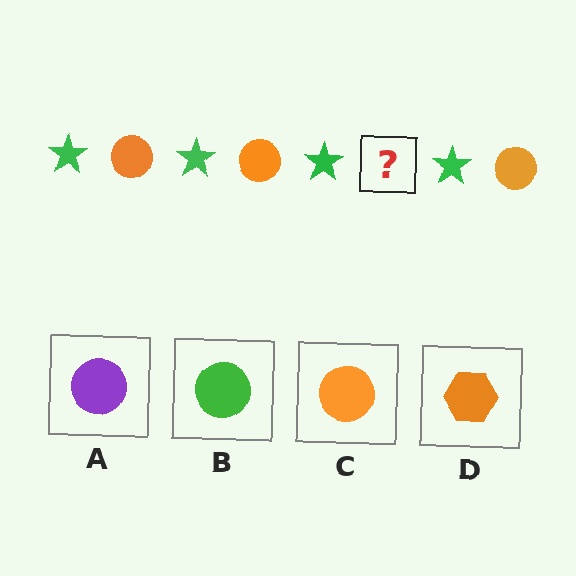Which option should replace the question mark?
Option C.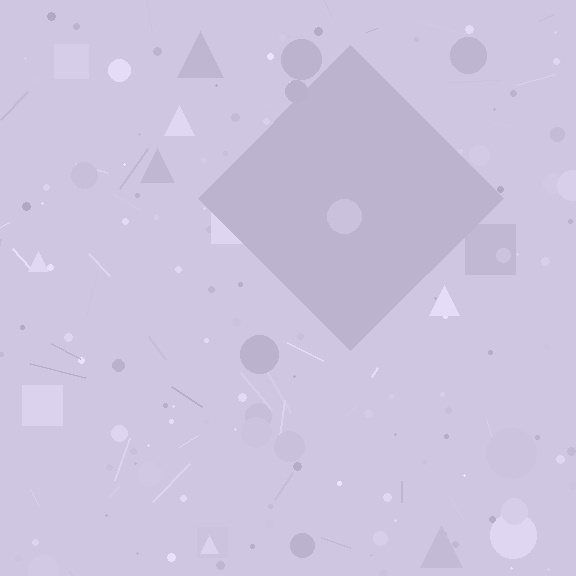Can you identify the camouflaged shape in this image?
The camouflaged shape is a diamond.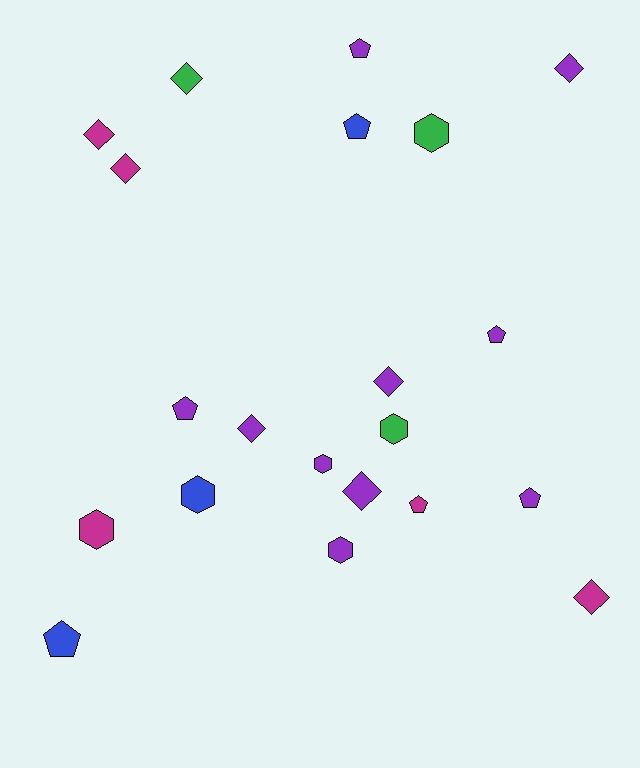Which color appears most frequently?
Purple, with 10 objects.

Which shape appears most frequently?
Diamond, with 8 objects.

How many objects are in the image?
There are 21 objects.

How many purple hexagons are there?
There are 2 purple hexagons.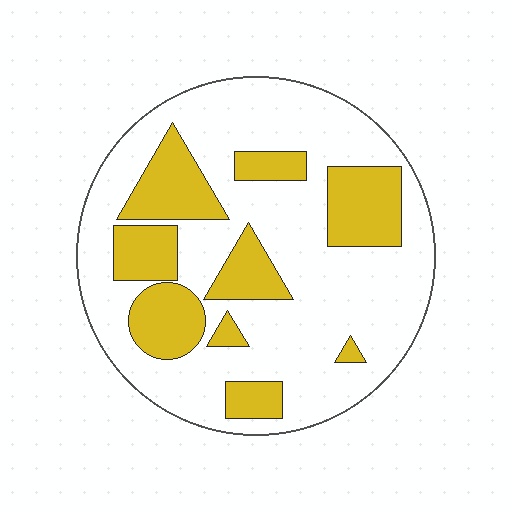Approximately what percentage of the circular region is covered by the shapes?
Approximately 30%.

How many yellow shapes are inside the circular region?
9.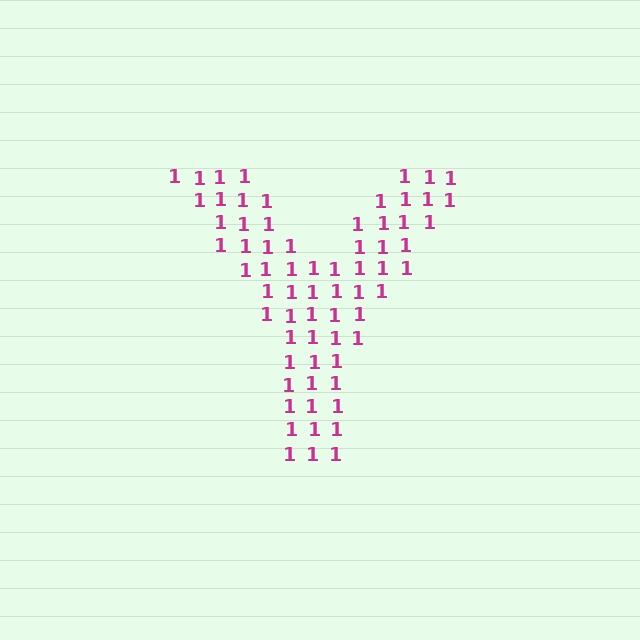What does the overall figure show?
The overall figure shows the letter Y.